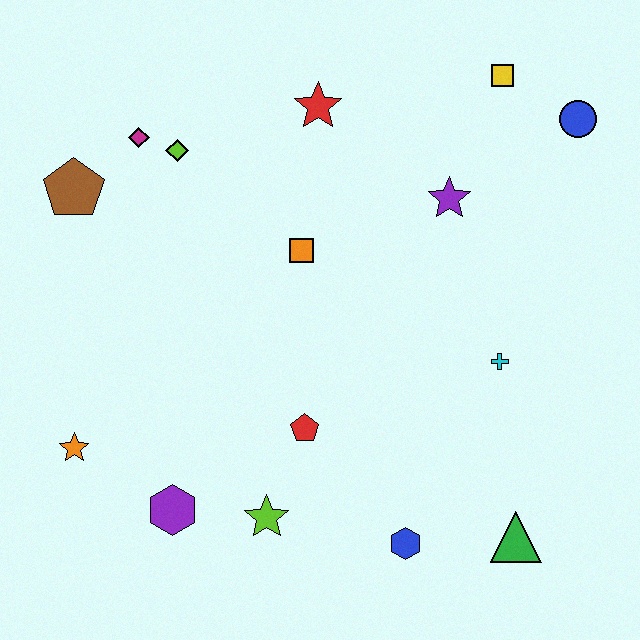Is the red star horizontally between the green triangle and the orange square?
Yes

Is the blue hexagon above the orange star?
No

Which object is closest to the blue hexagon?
The green triangle is closest to the blue hexagon.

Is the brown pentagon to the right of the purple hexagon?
No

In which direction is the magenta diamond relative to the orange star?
The magenta diamond is above the orange star.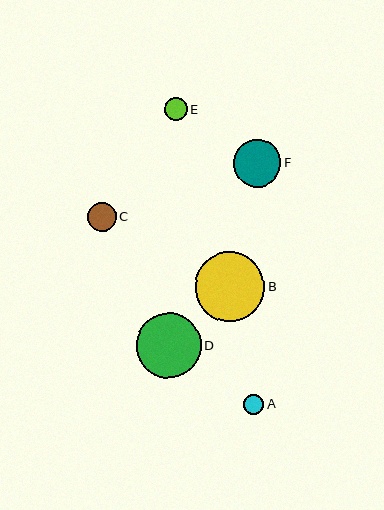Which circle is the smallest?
Circle A is the smallest with a size of approximately 20 pixels.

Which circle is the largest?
Circle B is the largest with a size of approximately 69 pixels.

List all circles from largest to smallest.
From largest to smallest: B, D, F, C, E, A.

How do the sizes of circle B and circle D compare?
Circle B and circle D are approximately the same size.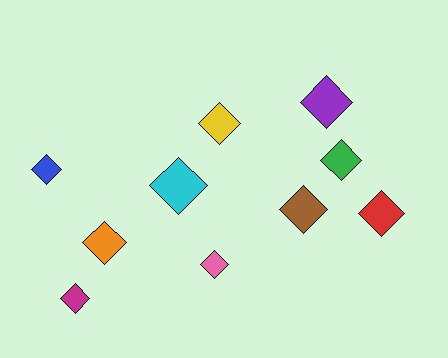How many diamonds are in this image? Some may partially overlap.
There are 10 diamonds.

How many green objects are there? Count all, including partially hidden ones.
There is 1 green object.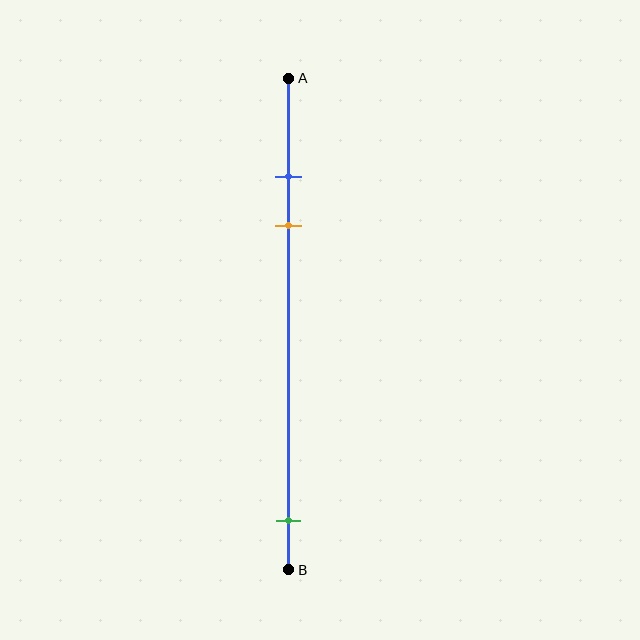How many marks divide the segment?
There are 3 marks dividing the segment.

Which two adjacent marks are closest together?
The blue and orange marks are the closest adjacent pair.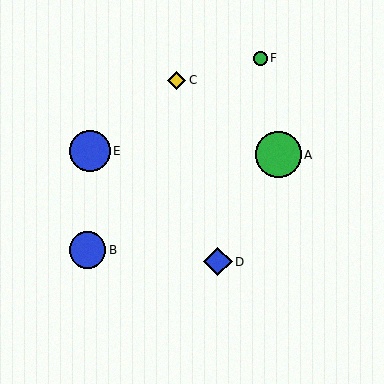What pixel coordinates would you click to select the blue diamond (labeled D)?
Click at (218, 262) to select the blue diamond D.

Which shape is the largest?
The green circle (labeled A) is the largest.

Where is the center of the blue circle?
The center of the blue circle is at (88, 250).